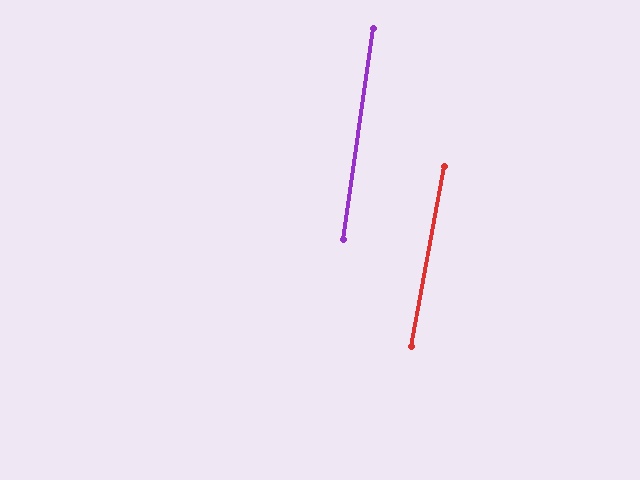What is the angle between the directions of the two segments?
Approximately 2 degrees.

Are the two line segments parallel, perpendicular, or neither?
Parallel — their directions differ by only 1.9°.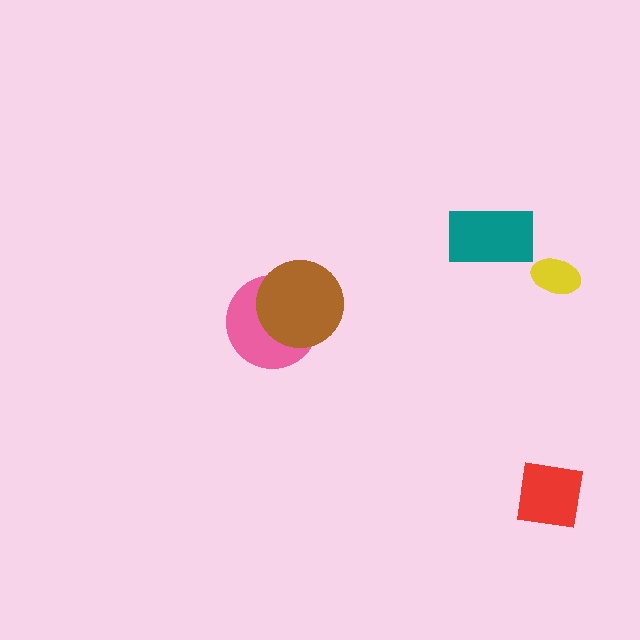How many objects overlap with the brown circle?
1 object overlaps with the brown circle.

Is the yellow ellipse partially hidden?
No, no other shape covers it.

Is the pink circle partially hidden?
Yes, it is partially covered by another shape.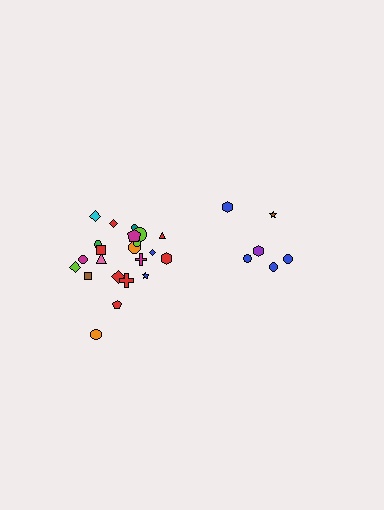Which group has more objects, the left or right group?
The left group.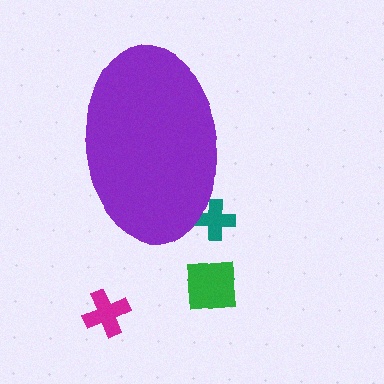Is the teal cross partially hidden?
Yes, the teal cross is partially hidden behind the purple ellipse.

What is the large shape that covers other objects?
A purple ellipse.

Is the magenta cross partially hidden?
No, the magenta cross is fully visible.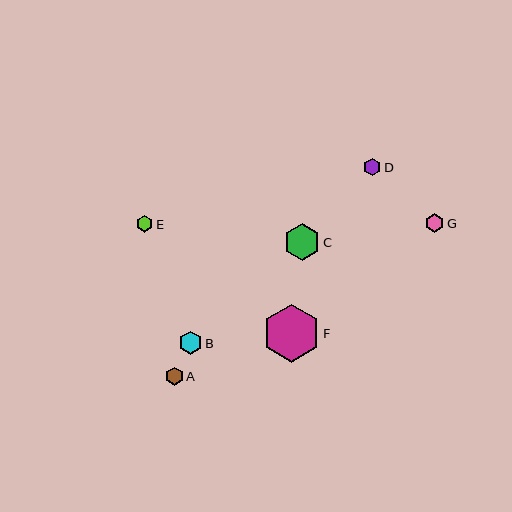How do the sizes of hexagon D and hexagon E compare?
Hexagon D and hexagon E are approximately the same size.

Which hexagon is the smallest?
Hexagon E is the smallest with a size of approximately 16 pixels.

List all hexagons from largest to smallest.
From largest to smallest: F, C, B, G, A, D, E.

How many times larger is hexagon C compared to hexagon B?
Hexagon C is approximately 1.5 times the size of hexagon B.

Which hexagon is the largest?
Hexagon F is the largest with a size of approximately 58 pixels.